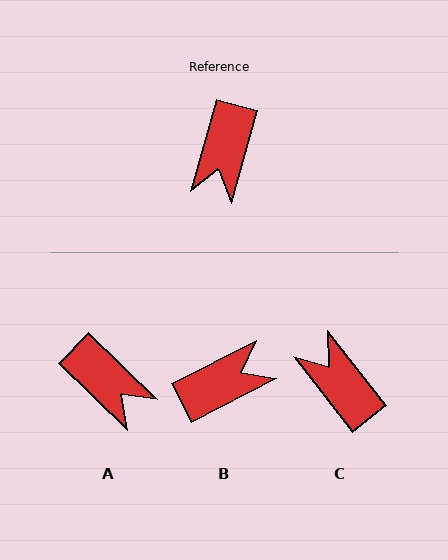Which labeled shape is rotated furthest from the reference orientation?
B, about 133 degrees away.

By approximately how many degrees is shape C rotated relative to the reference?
Approximately 127 degrees clockwise.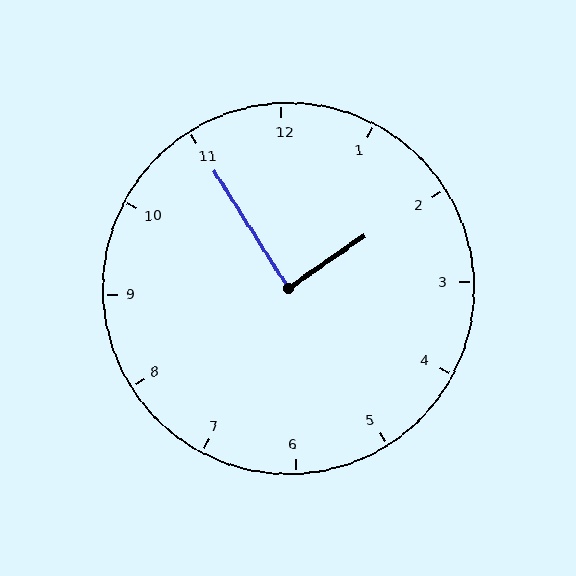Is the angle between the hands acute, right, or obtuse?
It is right.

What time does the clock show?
1:55.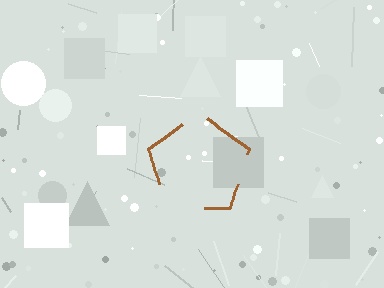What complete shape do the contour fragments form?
The contour fragments form a pentagon.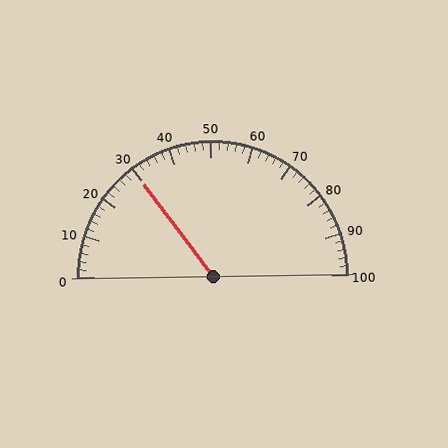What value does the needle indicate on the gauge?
The needle indicates approximately 30.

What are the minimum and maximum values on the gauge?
The gauge ranges from 0 to 100.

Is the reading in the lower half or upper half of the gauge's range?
The reading is in the lower half of the range (0 to 100).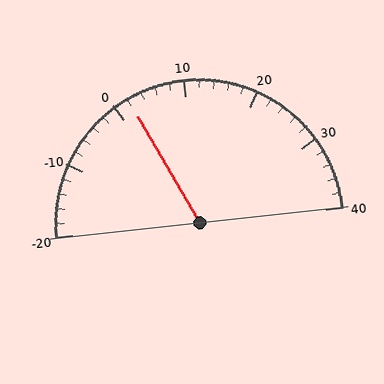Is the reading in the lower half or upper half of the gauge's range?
The reading is in the lower half of the range (-20 to 40).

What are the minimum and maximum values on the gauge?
The gauge ranges from -20 to 40.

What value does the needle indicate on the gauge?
The needle indicates approximately 2.